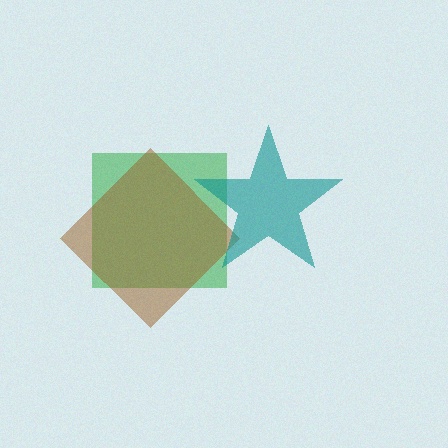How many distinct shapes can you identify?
There are 3 distinct shapes: a green square, a brown diamond, a teal star.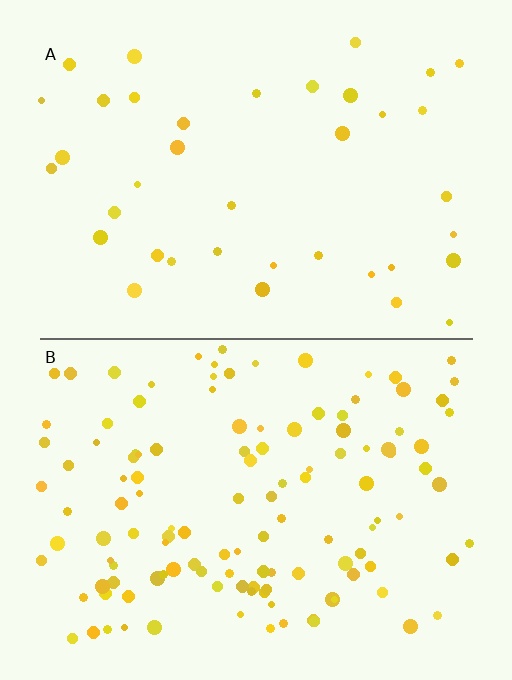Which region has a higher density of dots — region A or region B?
B (the bottom).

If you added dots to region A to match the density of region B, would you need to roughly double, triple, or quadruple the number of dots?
Approximately triple.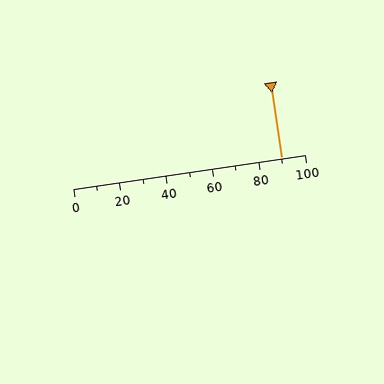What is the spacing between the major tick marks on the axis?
The major ticks are spaced 20 apart.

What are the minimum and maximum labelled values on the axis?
The axis runs from 0 to 100.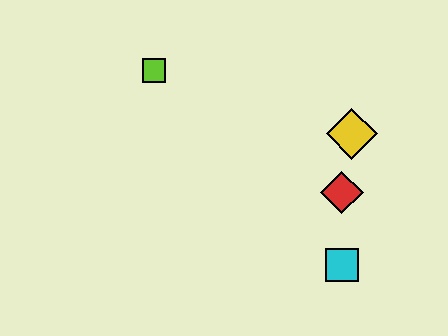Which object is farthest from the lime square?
The cyan square is farthest from the lime square.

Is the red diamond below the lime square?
Yes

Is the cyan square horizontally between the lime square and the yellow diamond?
Yes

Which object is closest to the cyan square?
The red diamond is closest to the cyan square.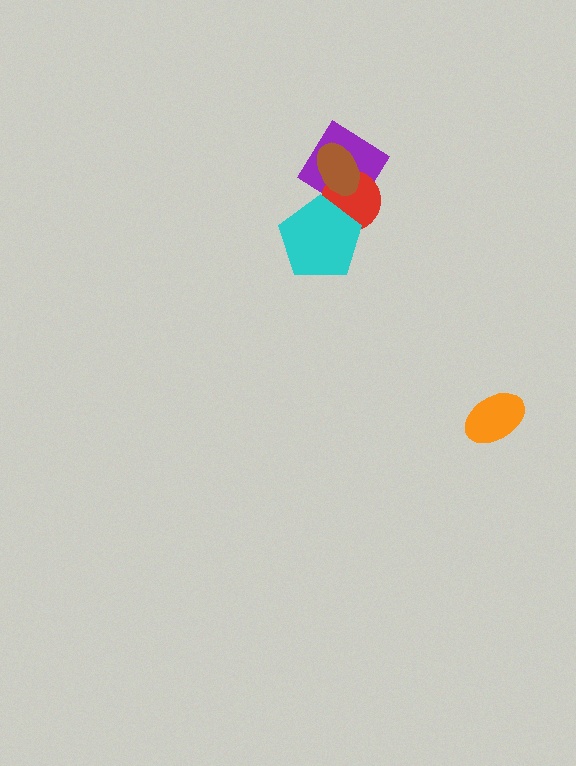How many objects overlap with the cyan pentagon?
1 object overlaps with the cyan pentagon.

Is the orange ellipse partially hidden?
No, no other shape covers it.